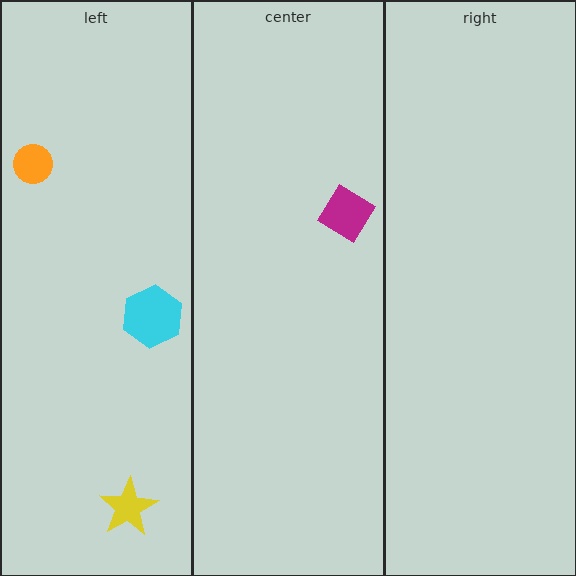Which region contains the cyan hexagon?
The left region.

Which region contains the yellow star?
The left region.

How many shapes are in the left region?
3.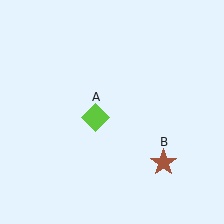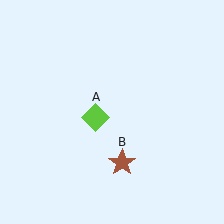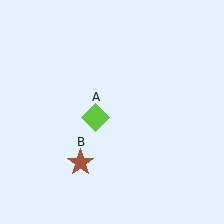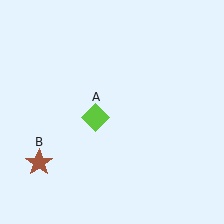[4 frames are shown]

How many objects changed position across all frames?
1 object changed position: brown star (object B).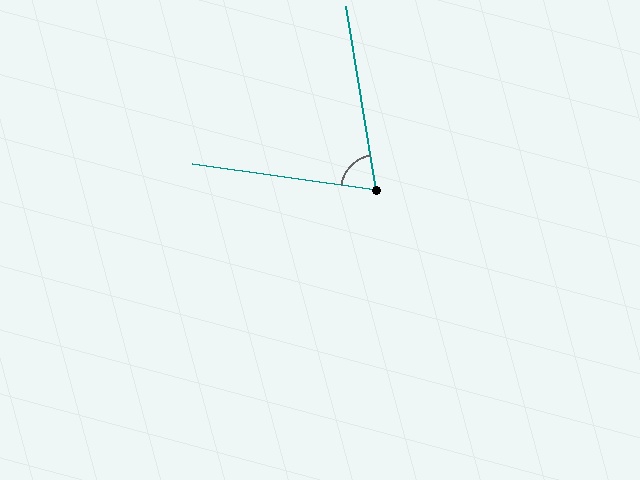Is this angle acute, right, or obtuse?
It is acute.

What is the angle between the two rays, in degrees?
Approximately 73 degrees.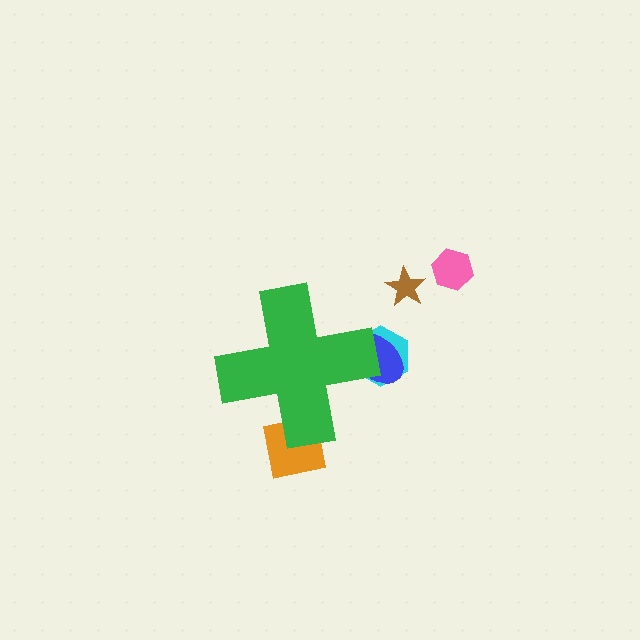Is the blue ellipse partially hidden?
Yes, the blue ellipse is partially hidden behind the green cross.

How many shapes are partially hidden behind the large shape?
3 shapes are partially hidden.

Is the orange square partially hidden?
Yes, the orange square is partially hidden behind the green cross.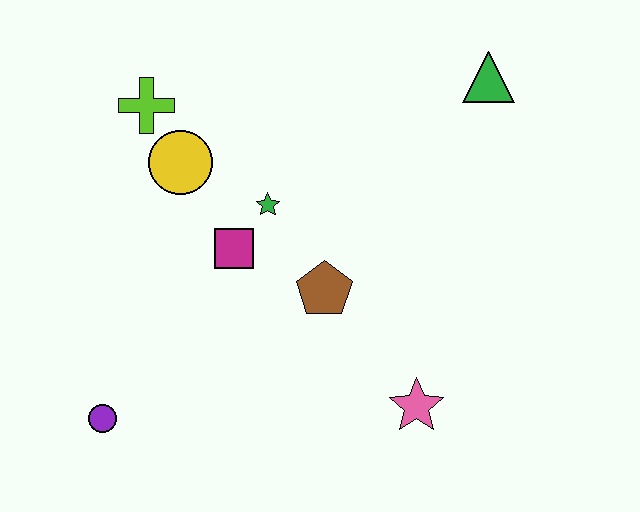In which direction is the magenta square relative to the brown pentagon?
The magenta square is to the left of the brown pentagon.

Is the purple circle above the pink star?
No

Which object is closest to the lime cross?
The yellow circle is closest to the lime cross.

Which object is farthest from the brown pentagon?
The green triangle is farthest from the brown pentagon.